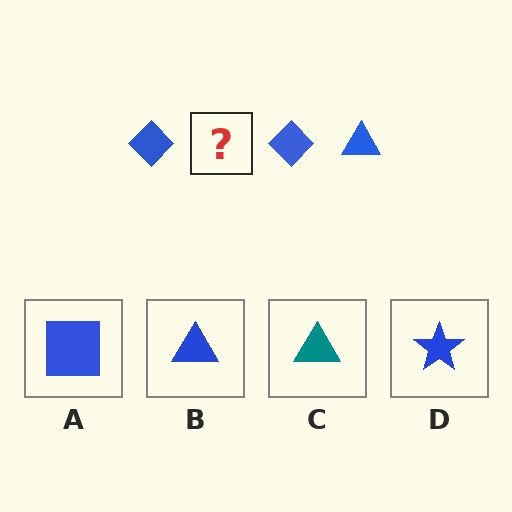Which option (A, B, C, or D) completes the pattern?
B.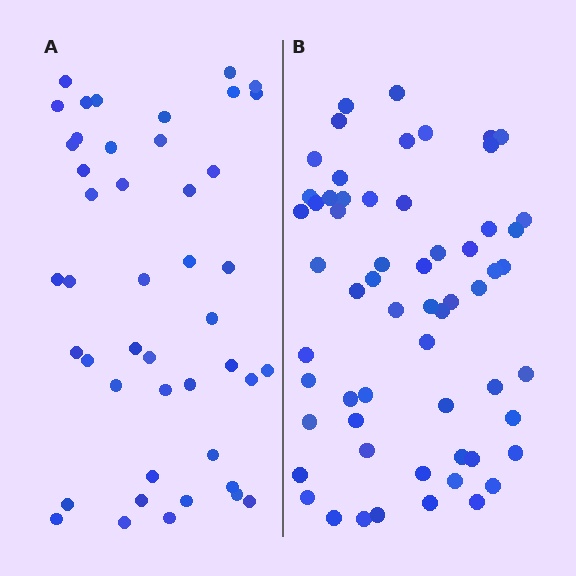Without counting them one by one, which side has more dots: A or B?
Region B (the right region) has more dots.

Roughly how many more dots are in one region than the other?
Region B has approximately 15 more dots than region A.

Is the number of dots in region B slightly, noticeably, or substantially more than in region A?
Region B has noticeably more, but not dramatically so. The ratio is roughly 1.3 to 1.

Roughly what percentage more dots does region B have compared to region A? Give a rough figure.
About 35% more.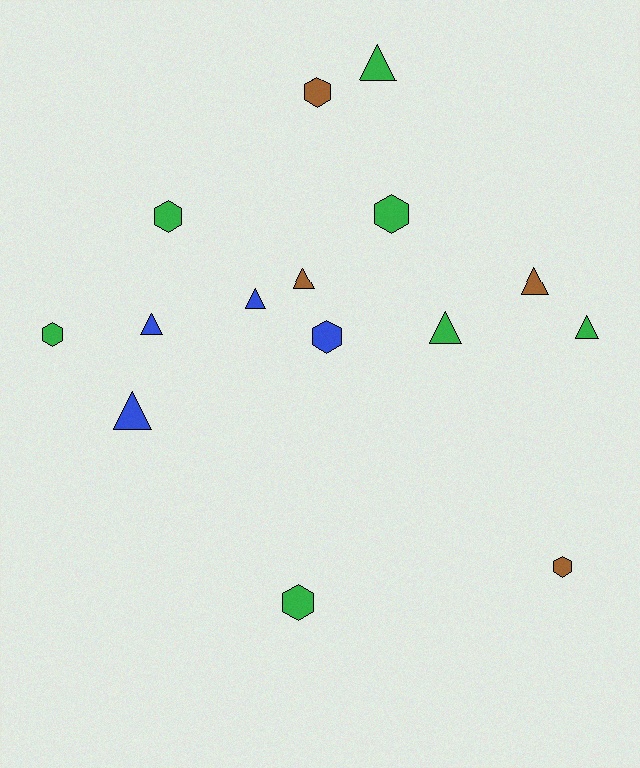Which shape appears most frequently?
Triangle, with 8 objects.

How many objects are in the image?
There are 15 objects.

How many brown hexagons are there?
There are 2 brown hexagons.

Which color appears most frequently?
Green, with 7 objects.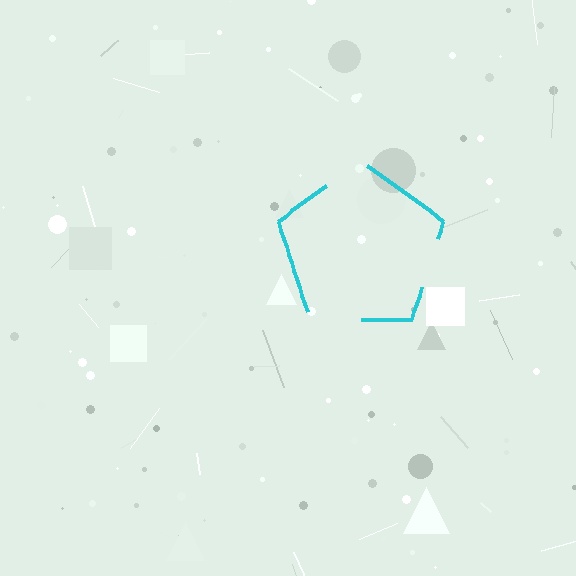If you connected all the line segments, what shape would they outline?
They would outline a pentagon.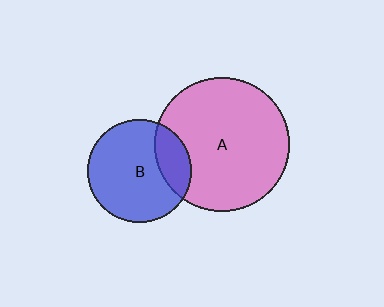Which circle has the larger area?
Circle A (pink).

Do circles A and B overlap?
Yes.